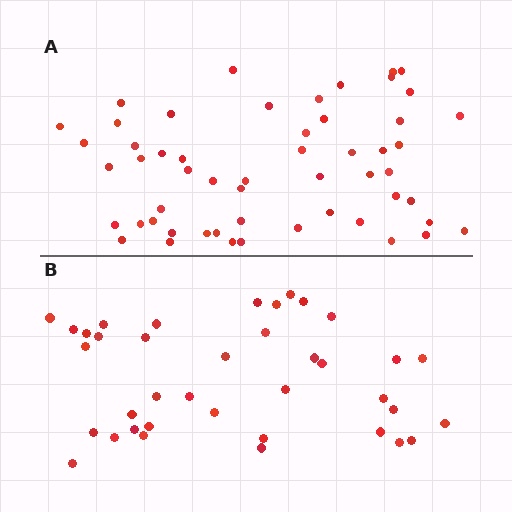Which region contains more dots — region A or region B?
Region A (the top region) has more dots.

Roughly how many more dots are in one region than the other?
Region A has approximately 15 more dots than region B.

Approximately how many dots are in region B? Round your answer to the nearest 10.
About 40 dots. (The exact count is 38, which rounds to 40.)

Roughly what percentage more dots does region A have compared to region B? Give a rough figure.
About 40% more.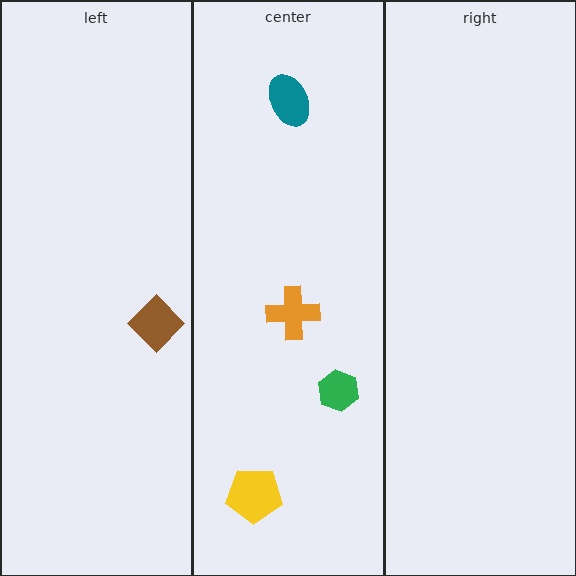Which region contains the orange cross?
The center region.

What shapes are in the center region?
The orange cross, the yellow pentagon, the green hexagon, the teal ellipse.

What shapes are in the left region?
The brown diamond.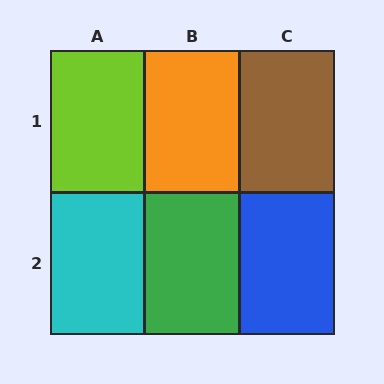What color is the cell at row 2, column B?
Green.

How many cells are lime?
1 cell is lime.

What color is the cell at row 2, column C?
Blue.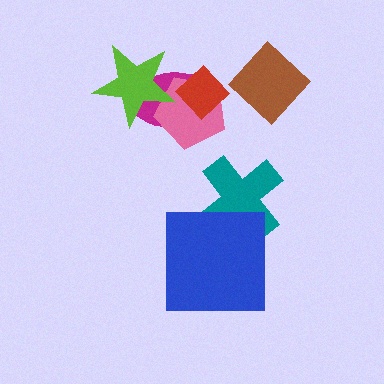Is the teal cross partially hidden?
Yes, it is partially covered by another shape.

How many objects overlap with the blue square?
1 object overlaps with the blue square.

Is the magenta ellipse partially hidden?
Yes, it is partially covered by another shape.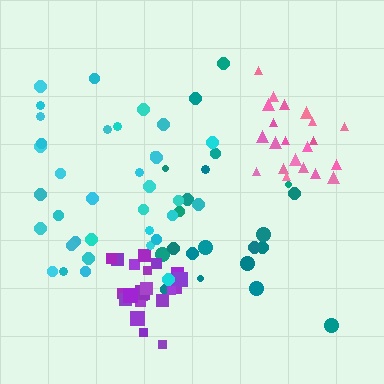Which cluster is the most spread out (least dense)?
Teal.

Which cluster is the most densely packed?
Purple.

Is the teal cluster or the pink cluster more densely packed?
Pink.